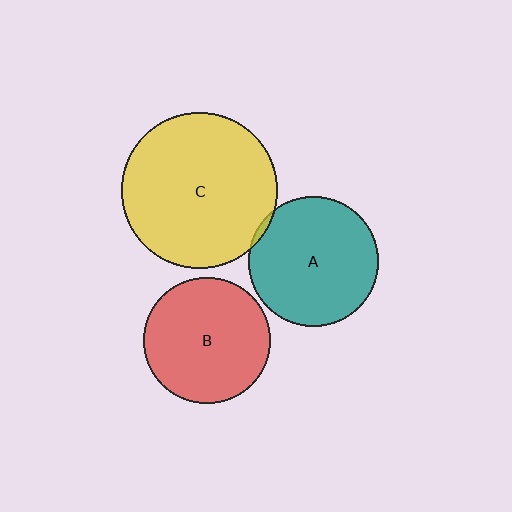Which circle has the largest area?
Circle C (yellow).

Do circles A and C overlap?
Yes.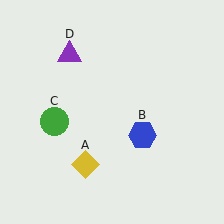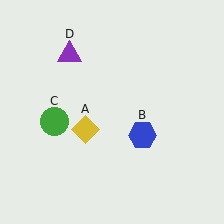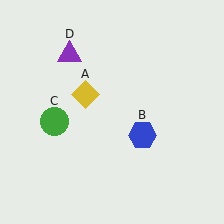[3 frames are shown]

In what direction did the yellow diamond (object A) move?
The yellow diamond (object A) moved up.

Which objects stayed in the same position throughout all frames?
Blue hexagon (object B) and green circle (object C) and purple triangle (object D) remained stationary.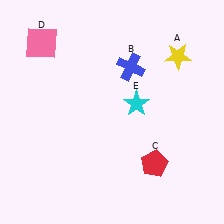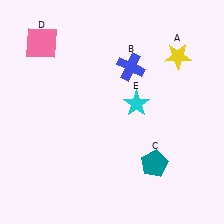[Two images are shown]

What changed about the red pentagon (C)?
In Image 1, C is red. In Image 2, it changed to teal.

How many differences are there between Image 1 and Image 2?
There is 1 difference between the two images.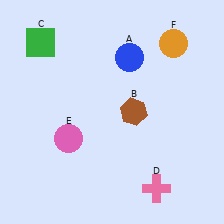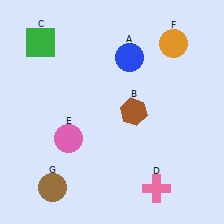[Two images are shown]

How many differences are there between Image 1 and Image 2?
There is 1 difference between the two images.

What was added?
A brown circle (G) was added in Image 2.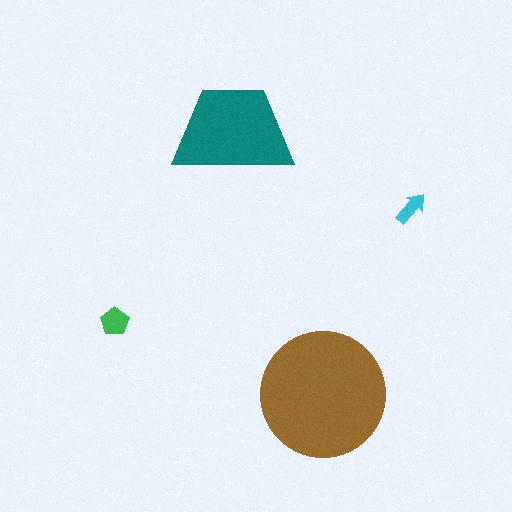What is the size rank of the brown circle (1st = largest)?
1st.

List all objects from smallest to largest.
The cyan arrow, the green pentagon, the teal trapezoid, the brown circle.